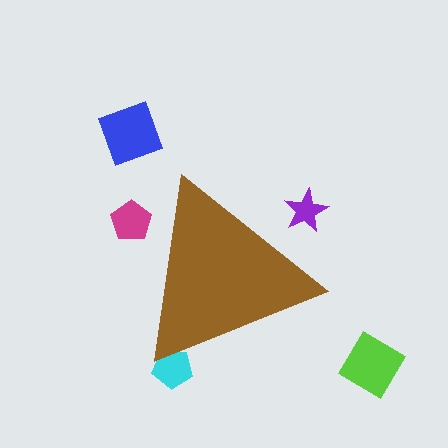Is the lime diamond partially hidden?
No, the lime diamond is fully visible.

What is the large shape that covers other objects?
A brown triangle.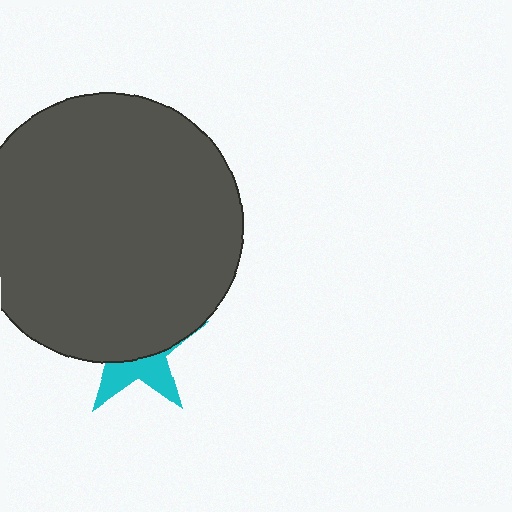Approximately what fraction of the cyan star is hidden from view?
Roughly 65% of the cyan star is hidden behind the dark gray circle.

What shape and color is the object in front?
The object in front is a dark gray circle.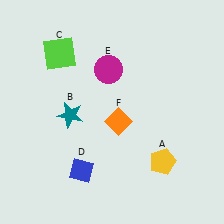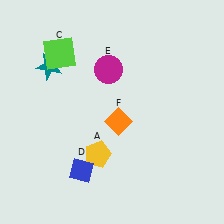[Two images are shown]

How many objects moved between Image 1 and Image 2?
2 objects moved between the two images.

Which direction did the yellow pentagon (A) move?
The yellow pentagon (A) moved left.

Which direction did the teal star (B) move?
The teal star (B) moved up.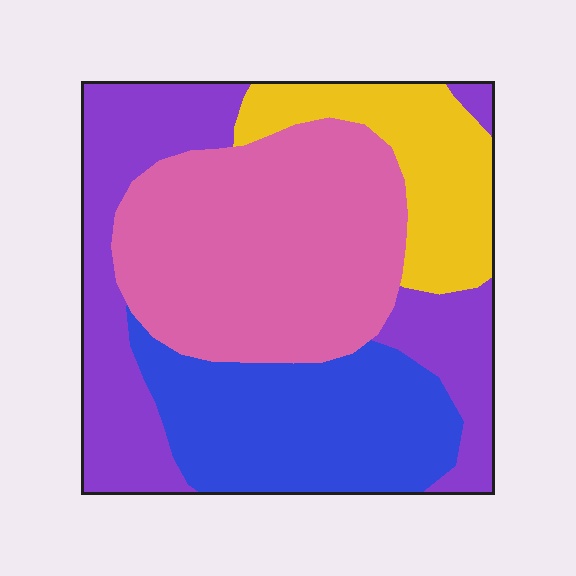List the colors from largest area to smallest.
From largest to smallest: pink, purple, blue, yellow.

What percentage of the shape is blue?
Blue takes up about one quarter (1/4) of the shape.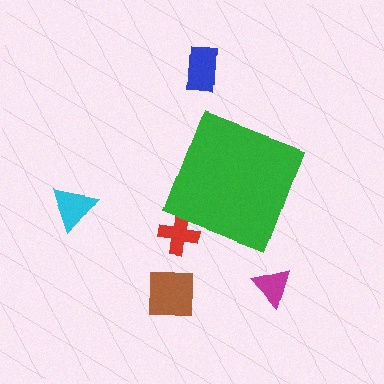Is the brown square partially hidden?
No, the brown square is fully visible.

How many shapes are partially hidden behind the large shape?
1 shape is partially hidden.